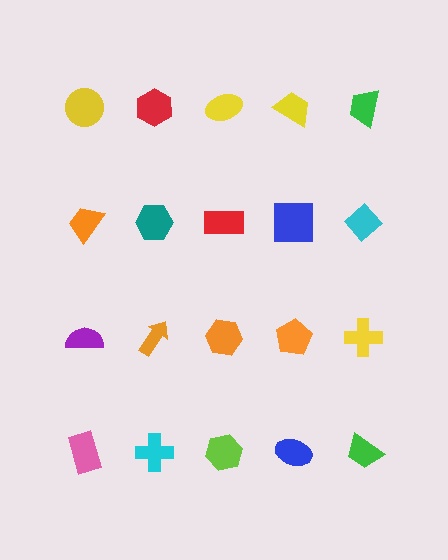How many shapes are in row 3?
5 shapes.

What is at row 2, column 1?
An orange trapezoid.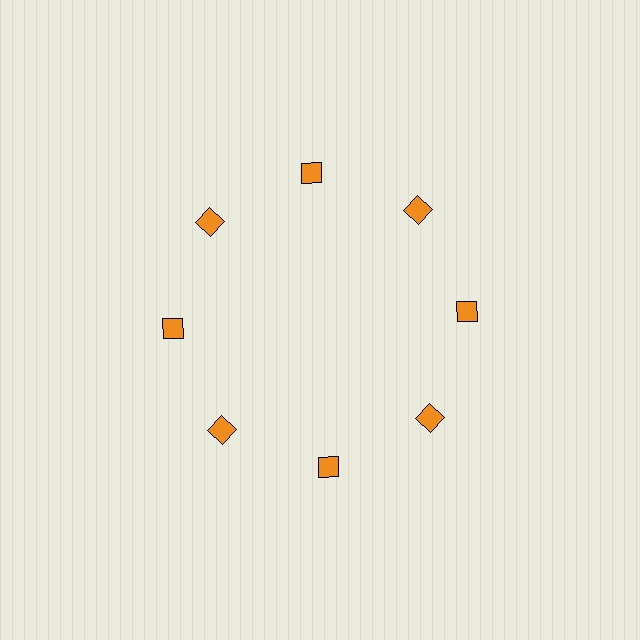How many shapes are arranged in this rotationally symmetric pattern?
There are 8 shapes, arranged in 8 groups of 1.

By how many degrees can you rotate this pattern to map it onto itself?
The pattern maps onto itself every 45 degrees of rotation.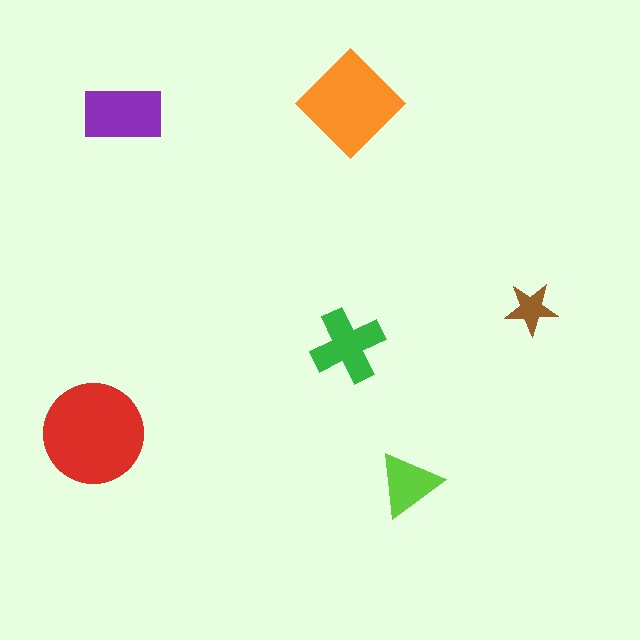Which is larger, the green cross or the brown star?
The green cross.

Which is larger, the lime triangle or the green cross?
The green cross.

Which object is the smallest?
The brown star.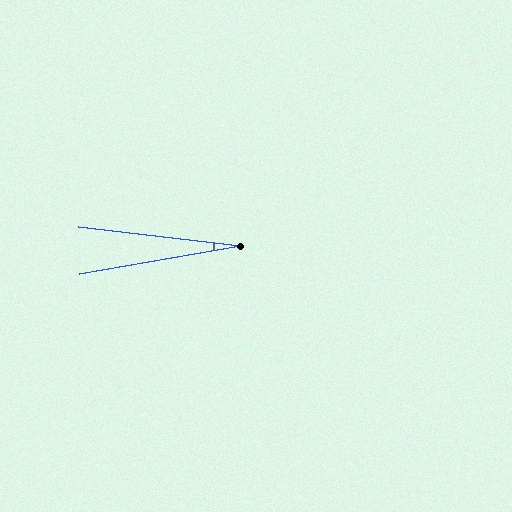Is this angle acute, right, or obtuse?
It is acute.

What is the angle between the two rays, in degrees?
Approximately 17 degrees.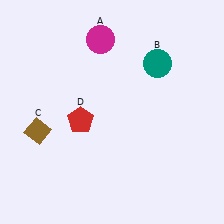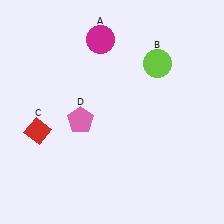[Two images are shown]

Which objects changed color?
B changed from teal to lime. C changed from brown to red. D changed from red to pink.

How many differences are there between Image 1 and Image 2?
There are 3 differences between the two images.